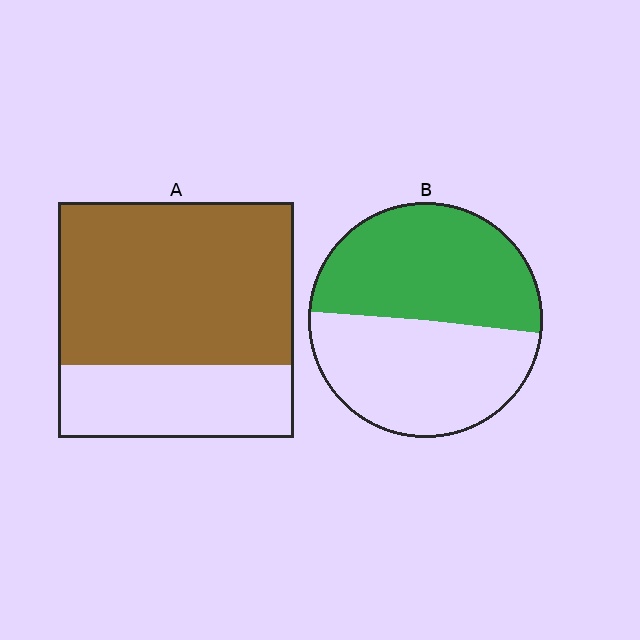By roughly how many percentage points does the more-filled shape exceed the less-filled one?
By roughly 20 percentage points (A over B).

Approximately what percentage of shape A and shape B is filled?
A is approximately 70% and B is approximately 50%.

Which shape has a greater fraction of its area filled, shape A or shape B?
Shape A.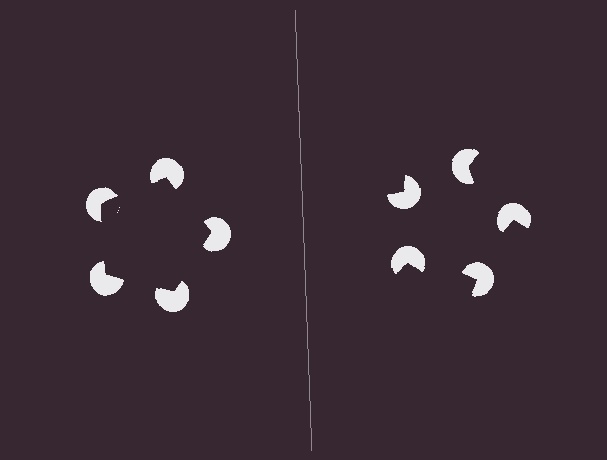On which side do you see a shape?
An illusory pentagon appears on the left side. On the right side the wedge cuts are rotated, so no coherent shape forms.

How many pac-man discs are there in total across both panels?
10 — 5 on each side.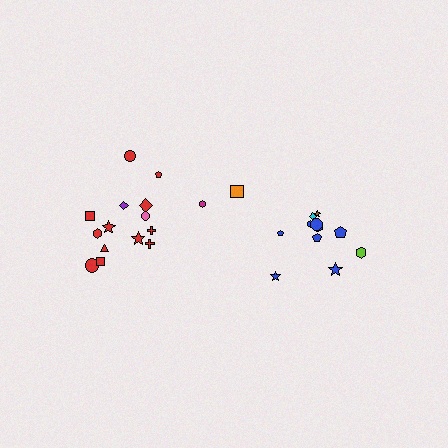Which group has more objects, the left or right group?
The left group.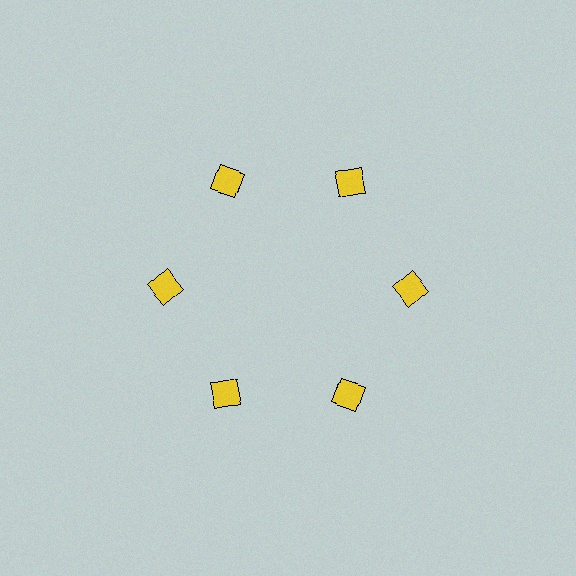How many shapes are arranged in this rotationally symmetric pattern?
There are 6 shapes, arranged in 6 groups of 1.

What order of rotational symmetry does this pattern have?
This pattern has 6-fold rotational symmetry.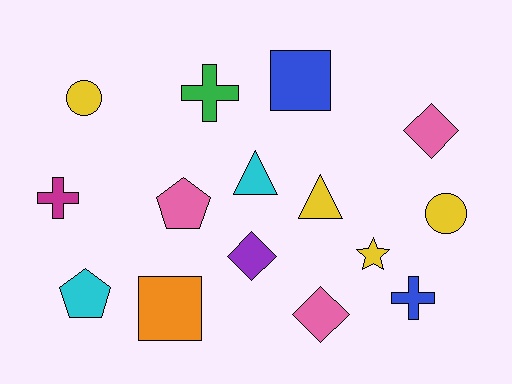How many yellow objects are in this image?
There are 4 yellow objects.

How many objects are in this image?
There are 15 objects.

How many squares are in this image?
There are 2 squares.